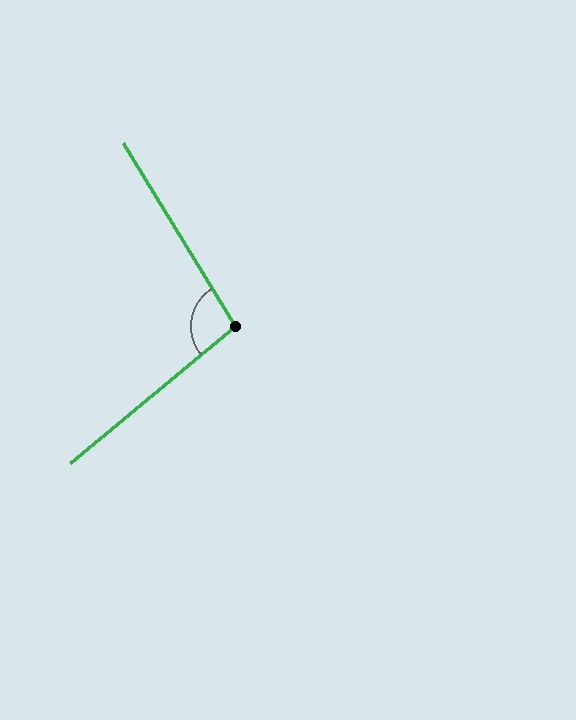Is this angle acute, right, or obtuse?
It is obtuse.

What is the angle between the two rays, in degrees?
Approximately 98 degrees.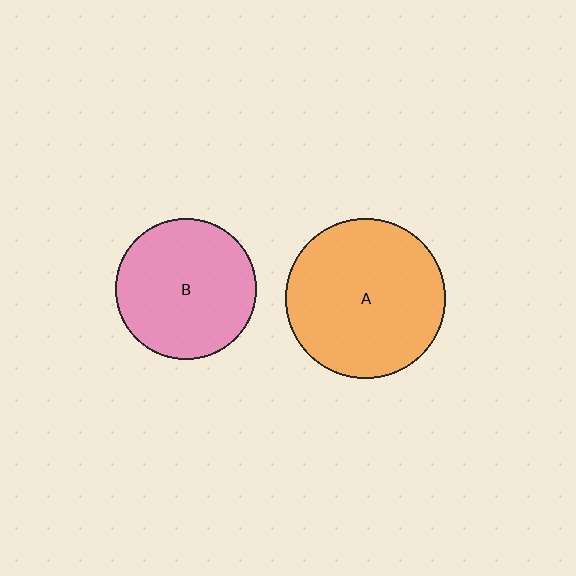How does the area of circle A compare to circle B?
Approximately 1.3 times.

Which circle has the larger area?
Circle A (orange).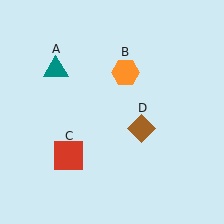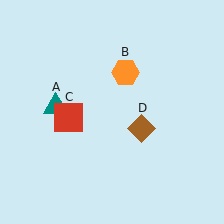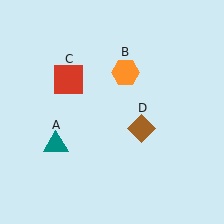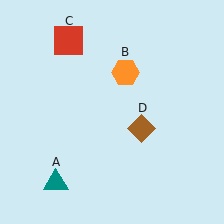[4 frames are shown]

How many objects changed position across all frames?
2 objects changed position: teal triangle (object A), red square (object C).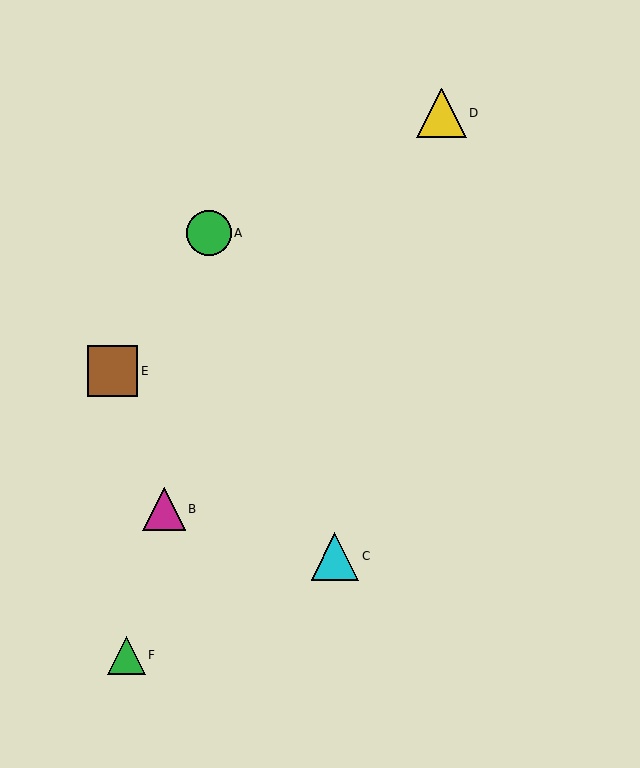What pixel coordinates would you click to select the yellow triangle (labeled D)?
Click at (442, 113) to select the yellow triangle D.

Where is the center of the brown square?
The center of the brown square is at (112, 371).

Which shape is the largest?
The brown square (labeled E) is the largest.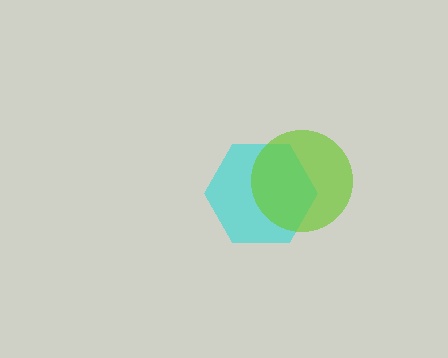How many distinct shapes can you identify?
There are 2 distinct shapes: a cyan hexagon, a lime circle.